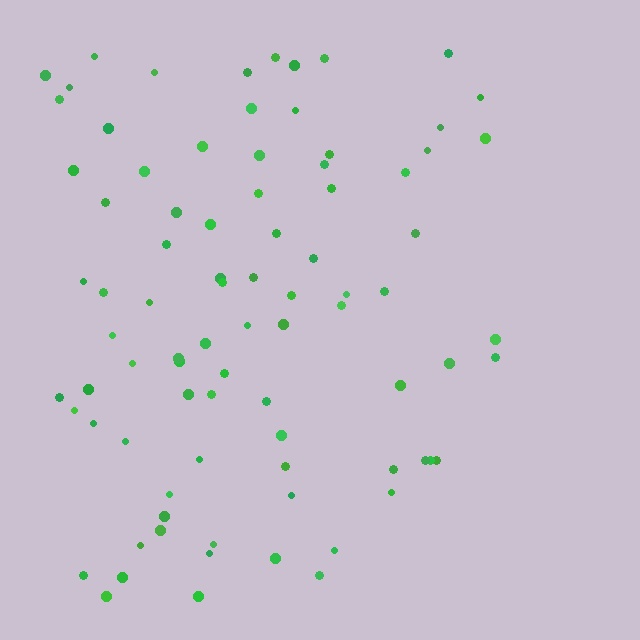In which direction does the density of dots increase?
From right to left, with the left side densest.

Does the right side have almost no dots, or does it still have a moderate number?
Still a moderate number, just noticeably fewer than the left.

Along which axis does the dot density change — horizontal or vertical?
Horizontal.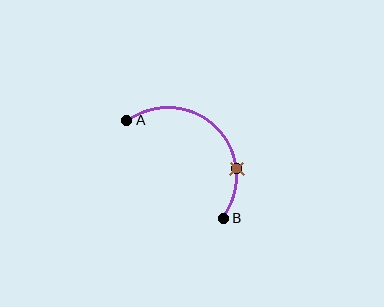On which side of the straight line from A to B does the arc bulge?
The arc bulges above and to the right of the straight line connecting A and B.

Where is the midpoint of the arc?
The arc midpoint is the point on the curve farthest from the straight line joining A and B. It sits above and to the right of that line.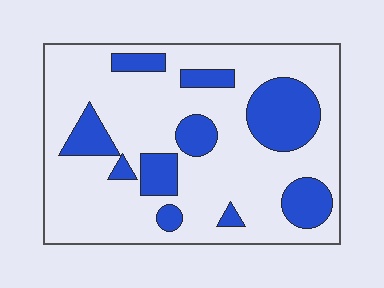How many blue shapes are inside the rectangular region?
10.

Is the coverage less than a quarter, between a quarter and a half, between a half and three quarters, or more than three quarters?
Less than a quarter.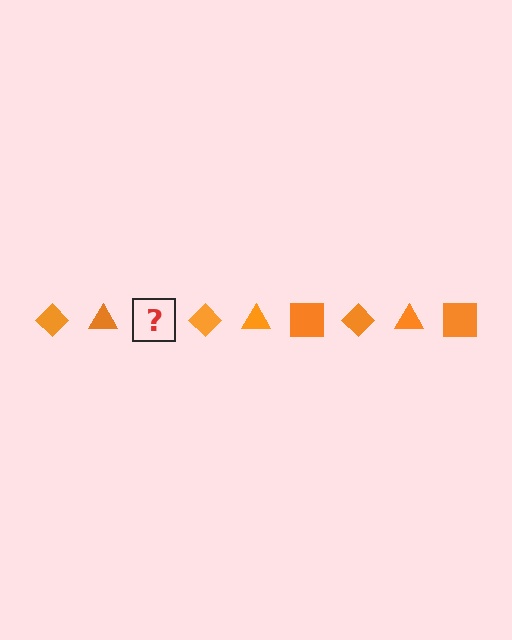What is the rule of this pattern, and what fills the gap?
The rule is that the pattern cycles through diamond, triangle, square shapes in orange. The gap should be filled with an orange square.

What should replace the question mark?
The question mark should be replaced with an orange square.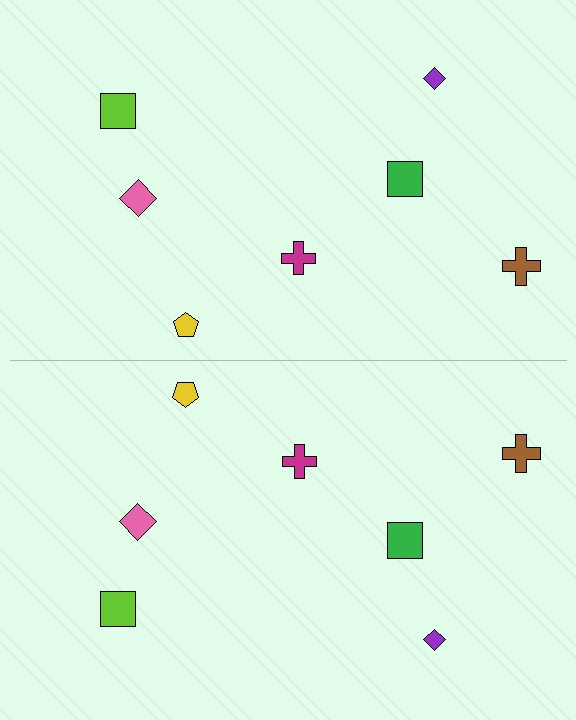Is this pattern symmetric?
Yes, this pattern has bilateral (reflection) symmetry.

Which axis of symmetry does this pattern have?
The pattern has a horizontal axis of symmetry running through the center of the image.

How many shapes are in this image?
There are 14 shapes in this image.